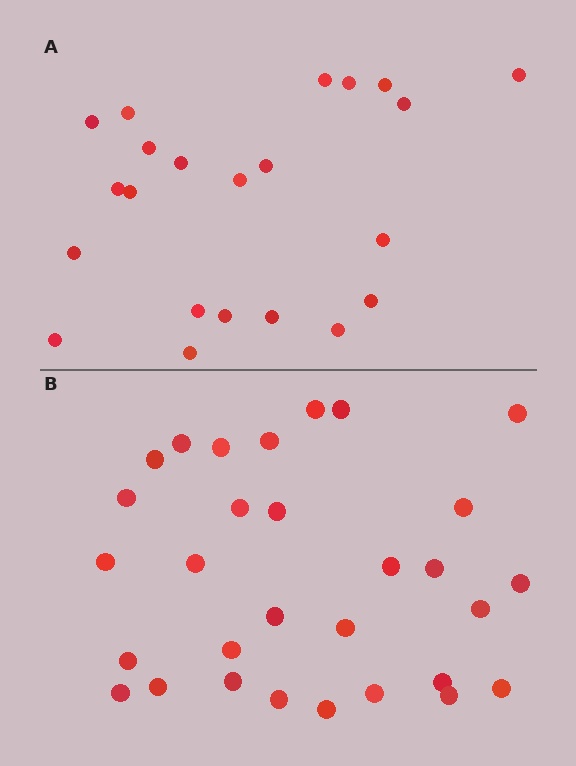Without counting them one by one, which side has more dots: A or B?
Region B (the bottom region) has more dots.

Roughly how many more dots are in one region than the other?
Region B has roughly 8 or so more dots than region A.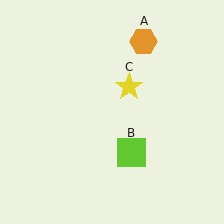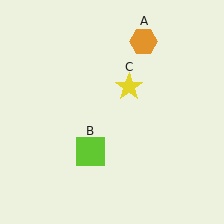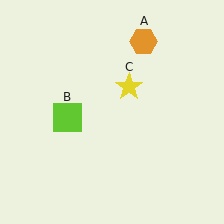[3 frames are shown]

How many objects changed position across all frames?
1 object changed position: lime square (object B).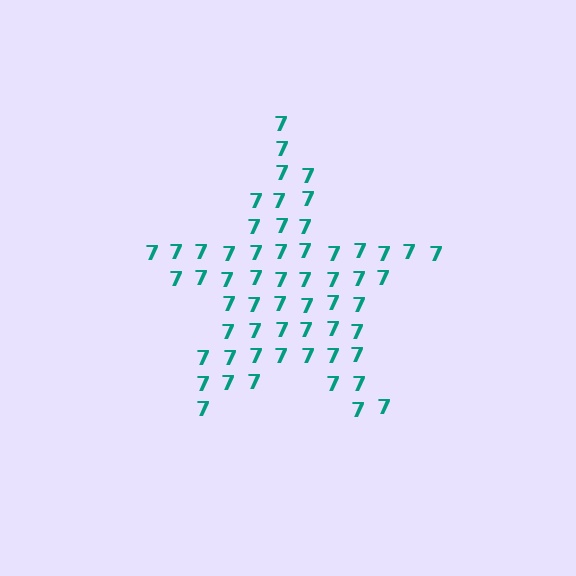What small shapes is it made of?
It is made of small digit 7's.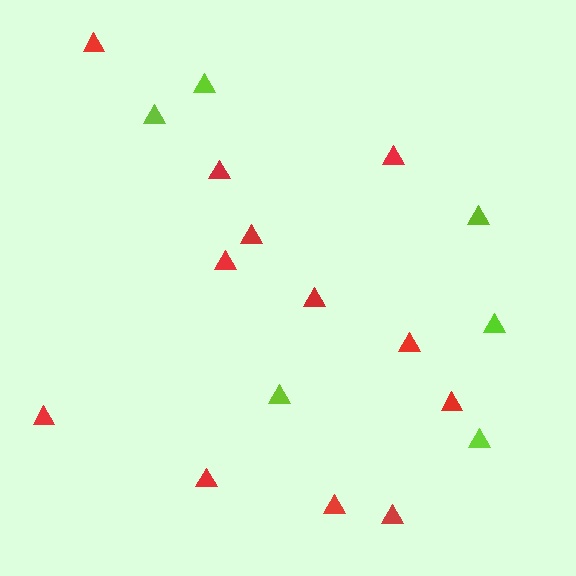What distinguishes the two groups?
There are 2 groups: one group of red triangles (12) and one group of lime triangles (6).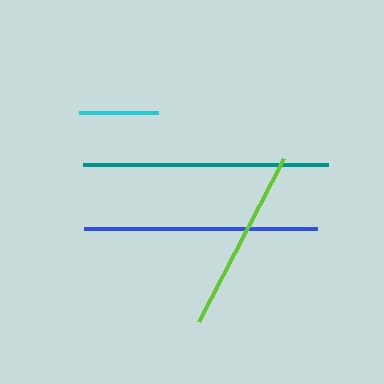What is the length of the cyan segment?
The cyan segment is approximately 79 pixels long.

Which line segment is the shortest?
The cyan line is the shortest at approximately 79 pixels.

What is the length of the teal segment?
The teal segment is approximately 245 pixels long.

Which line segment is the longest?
The teal line is the longest at approximately 245 pixels.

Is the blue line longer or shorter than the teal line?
The teal line is longer than the blue line.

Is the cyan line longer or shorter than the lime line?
The lime line is longer than the cyan line.